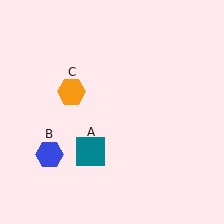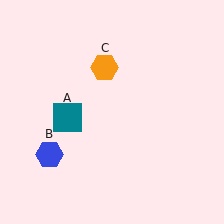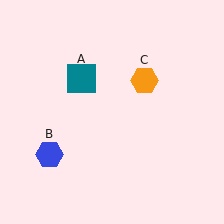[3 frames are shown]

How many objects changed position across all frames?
2 objects changed position: teal square (object A), orange hexagon (object C).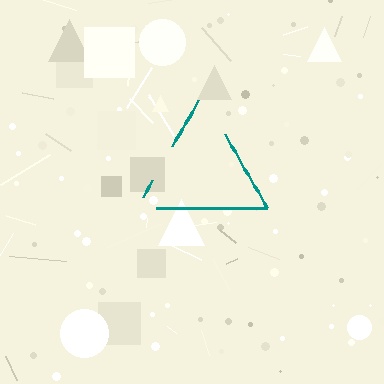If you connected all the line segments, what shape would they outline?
They would outline a triangle.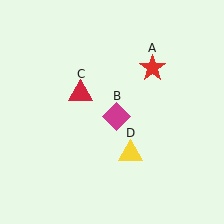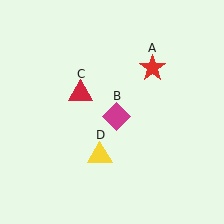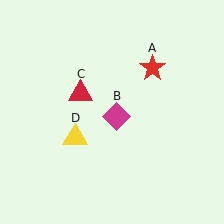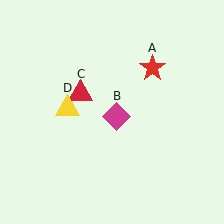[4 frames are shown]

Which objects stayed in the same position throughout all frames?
Red star (object A) and magenta diamond (object B) and red triangle (object C) remained stationary.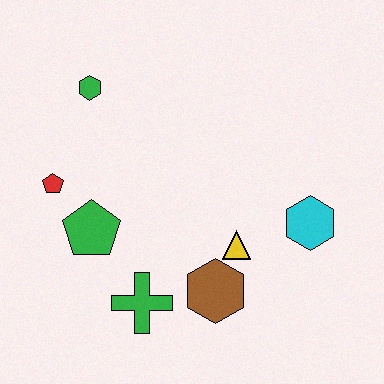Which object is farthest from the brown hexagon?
The green hexagon is farthest from the brown hexagon.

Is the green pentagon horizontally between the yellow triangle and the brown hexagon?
No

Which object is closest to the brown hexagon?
The yellow triangle is closest to the brown hexagon.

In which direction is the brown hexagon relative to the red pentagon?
The brown hexagon is to the right of the red pentagon.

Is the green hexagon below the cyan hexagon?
No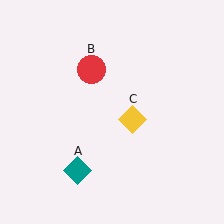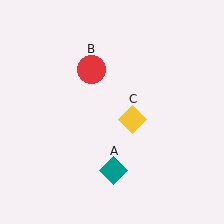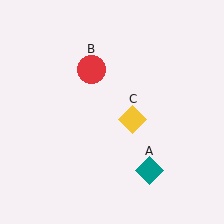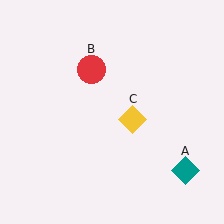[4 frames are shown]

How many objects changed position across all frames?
1 object changed position: teal diamond (object A).